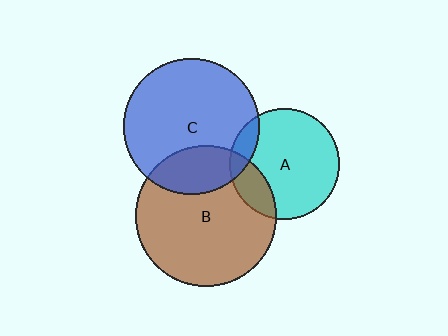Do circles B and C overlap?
Yes.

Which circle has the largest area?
Circle B (brown).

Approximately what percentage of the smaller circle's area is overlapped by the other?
Approximately 25%.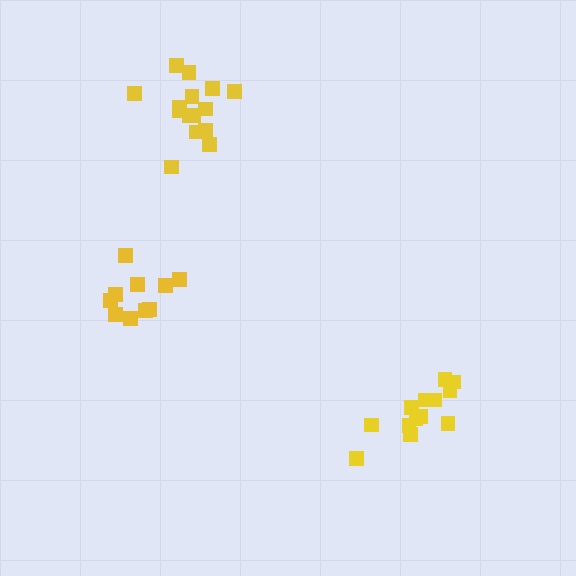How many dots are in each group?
Group 1: 15 dots, Group 2: 13 dots, Group 3: 10 dots (38 total).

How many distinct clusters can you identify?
There are 3 distinct clusters.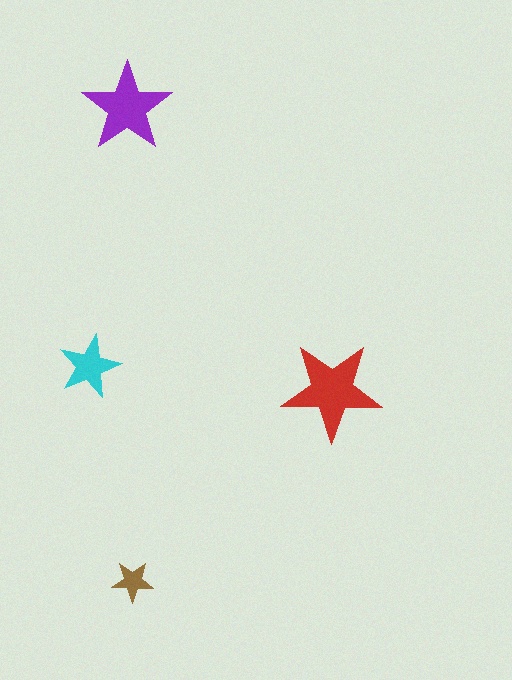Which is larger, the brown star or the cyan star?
The cyan one.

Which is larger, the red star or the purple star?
The red one.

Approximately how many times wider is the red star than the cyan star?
About 1.5 times wider.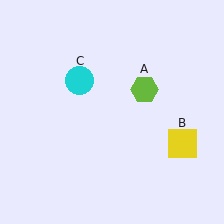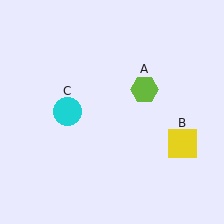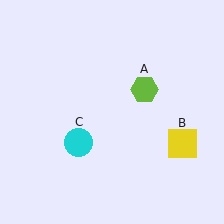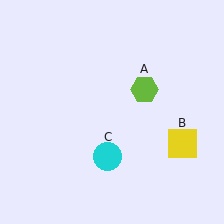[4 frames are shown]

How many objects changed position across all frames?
1 object changed position: cyan circle (object C).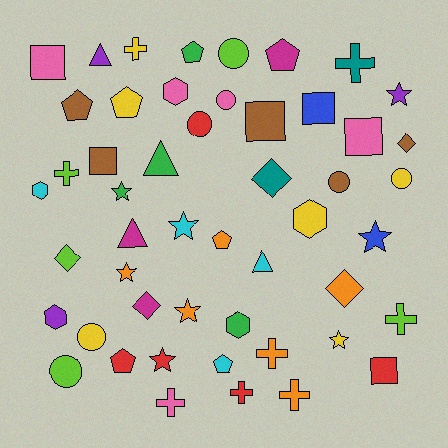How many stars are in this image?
There are 8 stars.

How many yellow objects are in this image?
There are 6 yellow objects.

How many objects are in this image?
There are 50 objects.